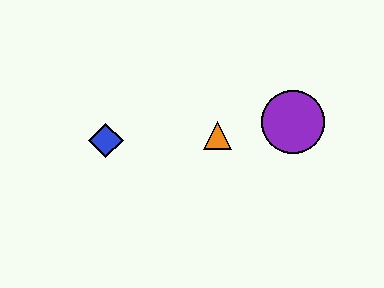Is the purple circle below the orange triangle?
No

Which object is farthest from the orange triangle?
The blue diamond is farthest from the orange triangle.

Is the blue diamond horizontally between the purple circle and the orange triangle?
No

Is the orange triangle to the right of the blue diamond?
Yes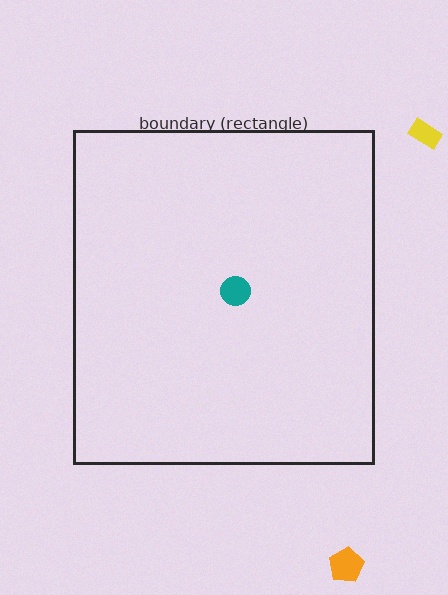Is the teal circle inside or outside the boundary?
Inside.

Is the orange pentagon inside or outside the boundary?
Outside.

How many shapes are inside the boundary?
1 inside, 2 outside.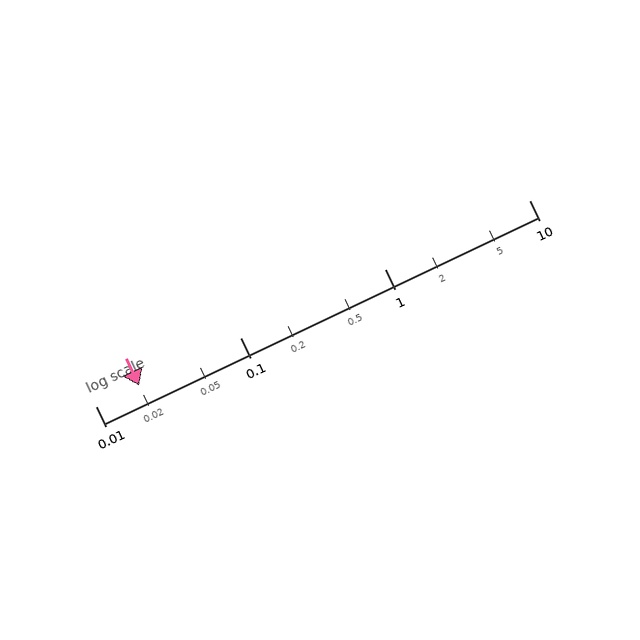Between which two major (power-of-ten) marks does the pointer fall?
The pointer is between 0.01 and 0.1.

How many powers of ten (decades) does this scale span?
The scale spans 3 decades, from 0.01 to 10.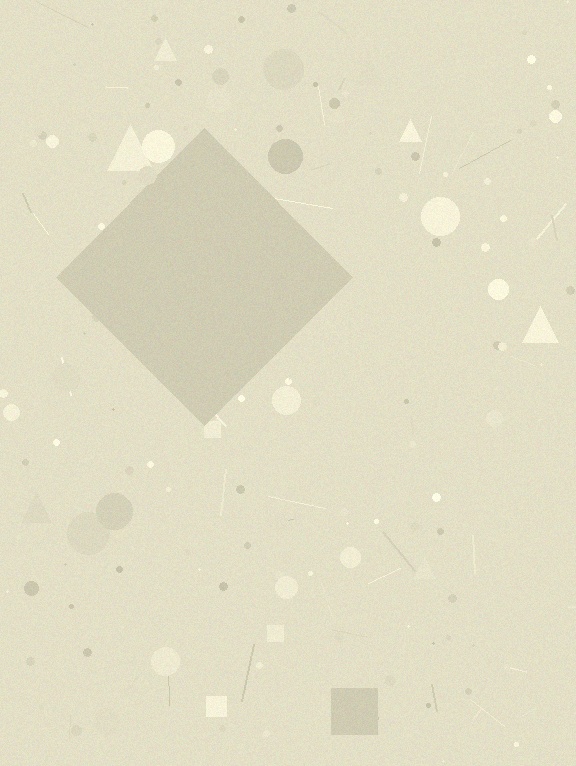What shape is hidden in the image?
A diamond is hidden in the image.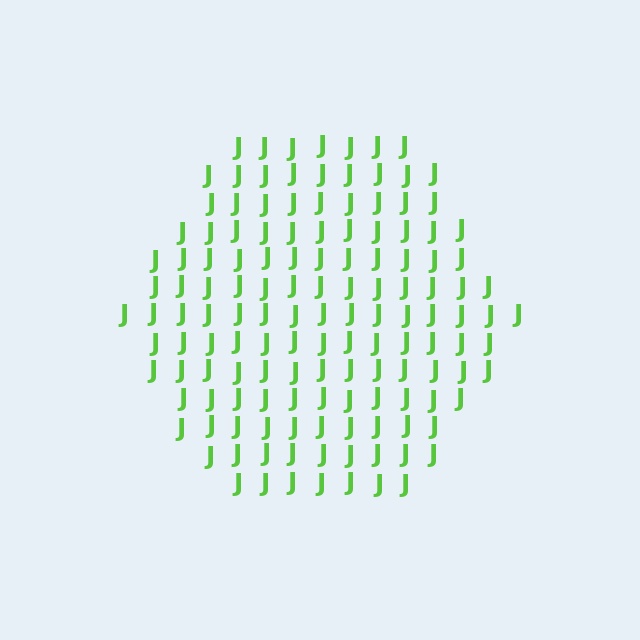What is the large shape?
The large shape is a hexagon.